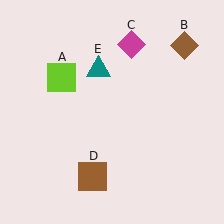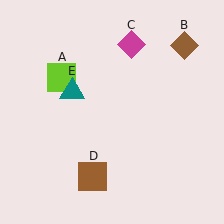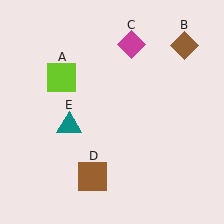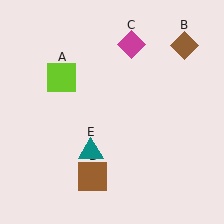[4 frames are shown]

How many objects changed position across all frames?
1 object changed position: teal triangle (object E).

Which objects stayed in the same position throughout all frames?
Lime square (object A) and brown diamond (object B) and magenta diamond (object C) and brown square (object D) remained stationary.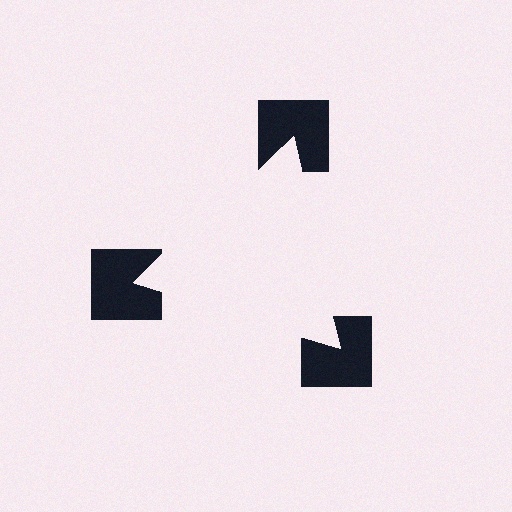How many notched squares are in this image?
There are 3 — one at each vertex of the illusory triangle.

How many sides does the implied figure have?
3 sides.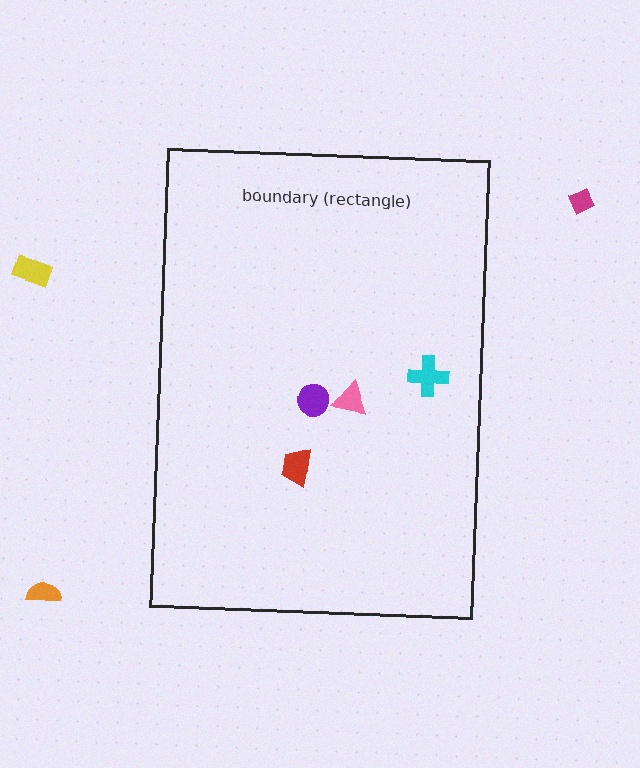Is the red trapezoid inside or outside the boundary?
Inside.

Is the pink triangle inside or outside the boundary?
Inside.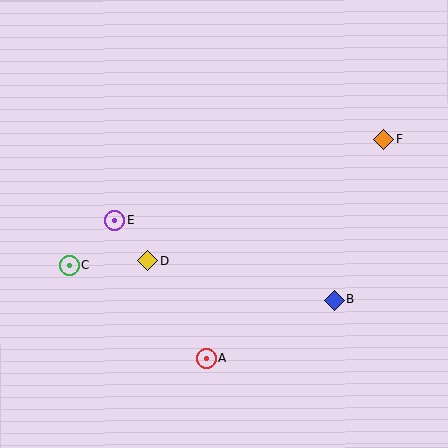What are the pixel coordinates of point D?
Point D is at (148, 261).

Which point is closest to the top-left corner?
Point E is closest to the top-left corner.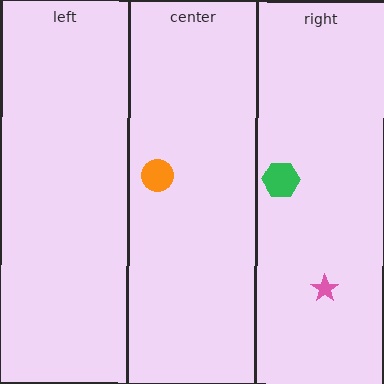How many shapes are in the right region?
2.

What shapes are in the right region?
The green hexagon, the pink star.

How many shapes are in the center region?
1.